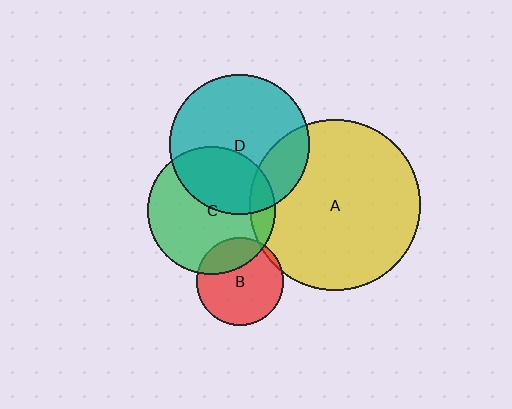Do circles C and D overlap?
Yes.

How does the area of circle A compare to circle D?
Approximately 1.5 times.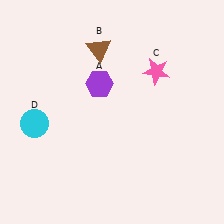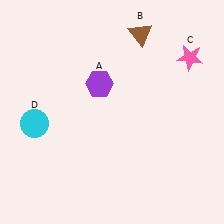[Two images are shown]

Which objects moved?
The objects that moved are: the brown triangle (B), the pink star (C).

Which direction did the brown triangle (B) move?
The brown triangle (B) moved right.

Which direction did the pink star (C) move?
The pink star (C) moved right.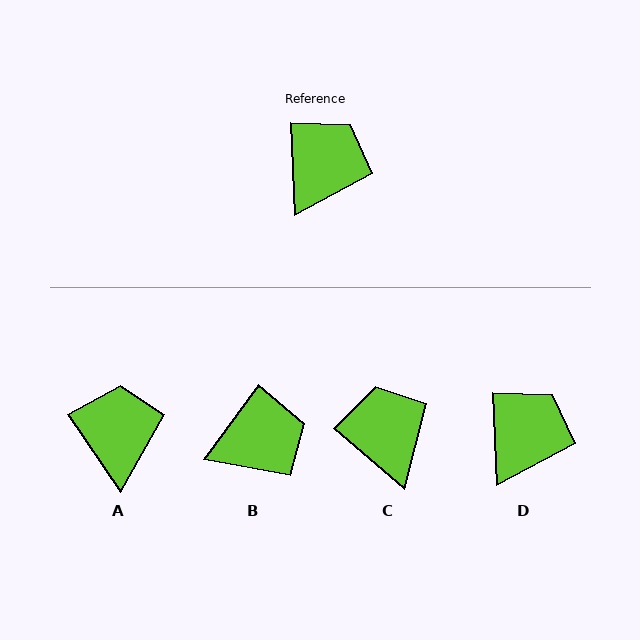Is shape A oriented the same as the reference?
No, it is off by about 32 degrees.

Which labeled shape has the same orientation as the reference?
D.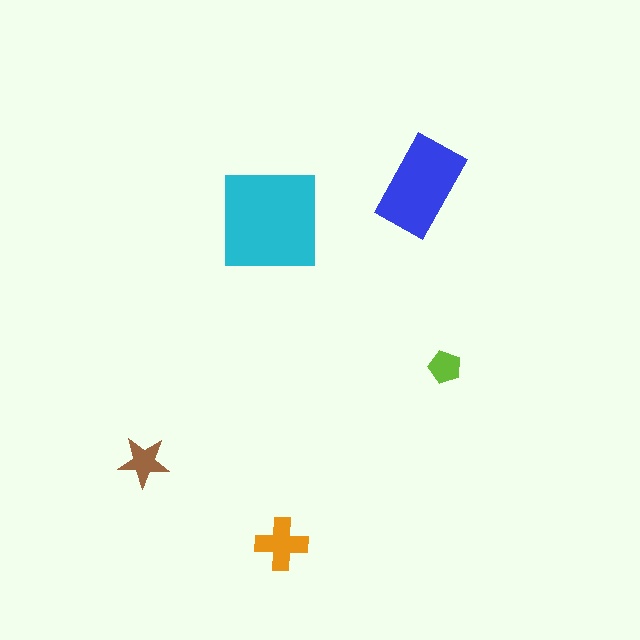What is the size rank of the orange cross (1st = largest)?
3rd.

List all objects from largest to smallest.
The cyan square, the blue rectangle, the orange cross, the brown star, the lime pentagon.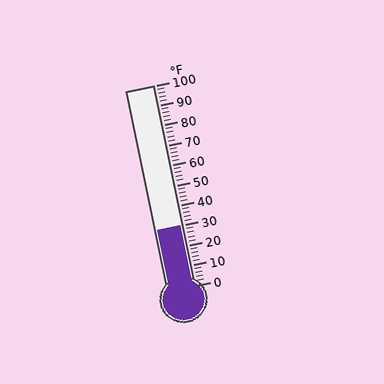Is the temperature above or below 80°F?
The temperature is below 80°F.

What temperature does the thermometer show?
The thermometer shows approximately 30°F.